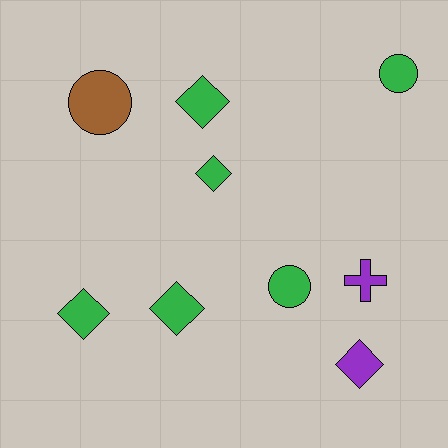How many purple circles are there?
There are no purple circles.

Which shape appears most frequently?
Diamond, with 5 objects.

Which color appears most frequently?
Green, with 6 objects.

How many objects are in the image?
There are 9 objects.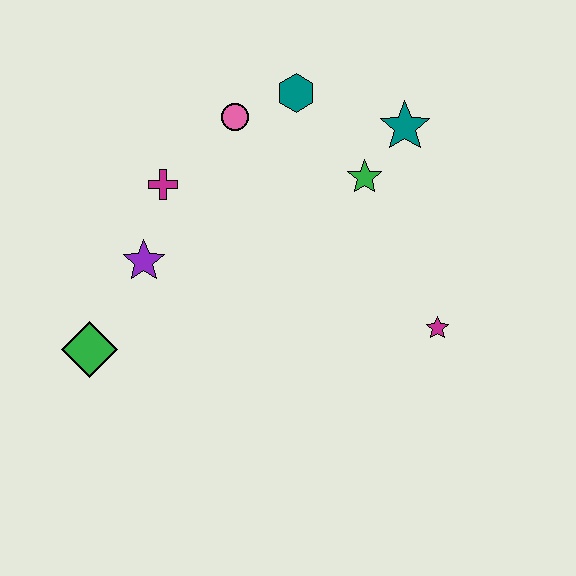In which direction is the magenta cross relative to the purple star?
The magenta cross is above the purple star.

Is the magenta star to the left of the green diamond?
No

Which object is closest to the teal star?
The green star is closest to the teal star.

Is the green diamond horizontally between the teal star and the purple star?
No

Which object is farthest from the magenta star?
The green diamond is farthest from the magenta star.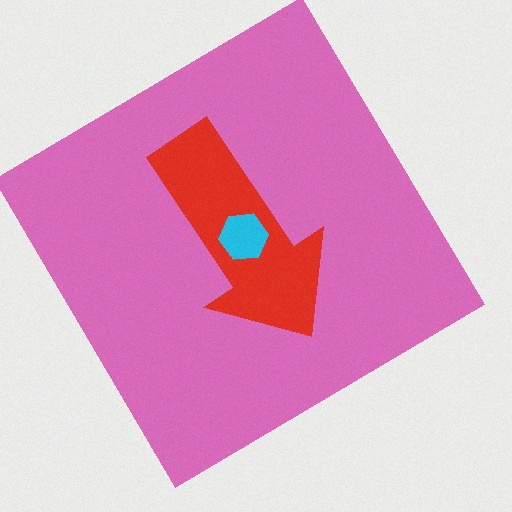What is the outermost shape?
The pink diamond.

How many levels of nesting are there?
3.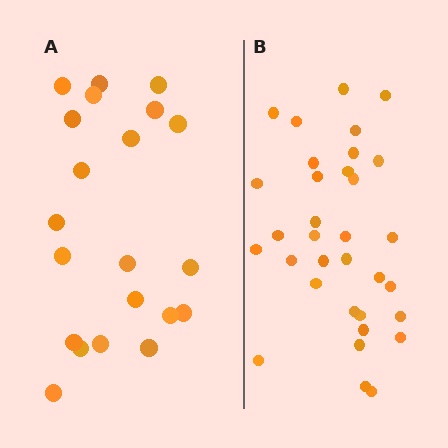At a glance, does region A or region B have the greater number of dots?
Region B (the right region) has more dots.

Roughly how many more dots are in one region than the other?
Region B has roughly 12 or so more dots than region A.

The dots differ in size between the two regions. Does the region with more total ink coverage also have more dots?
No. Region A has more total ink coverage because its dots are larger, but region B actually contains more individual dots. Total area can be misleading — the number of items is what matters here.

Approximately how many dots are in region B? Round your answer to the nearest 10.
About 30 dots. (The exact count is 33, which rounds to 30.)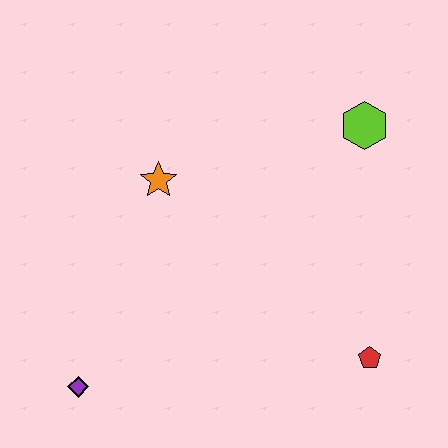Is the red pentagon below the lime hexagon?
Yes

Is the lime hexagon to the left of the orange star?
No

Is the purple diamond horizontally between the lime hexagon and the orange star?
No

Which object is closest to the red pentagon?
The lime hexagon is closest to the red pentagon.